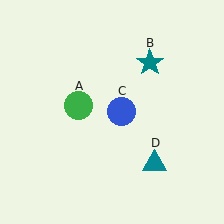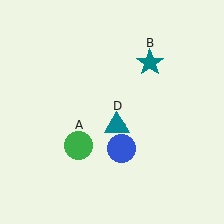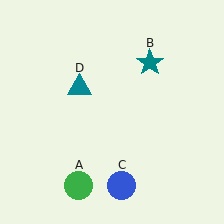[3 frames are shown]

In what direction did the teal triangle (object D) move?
The teal triangle (object D) moved up and to the left.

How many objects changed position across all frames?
3 objects changed position: green circle (object A), blue circle (object C), teal triangle (object D).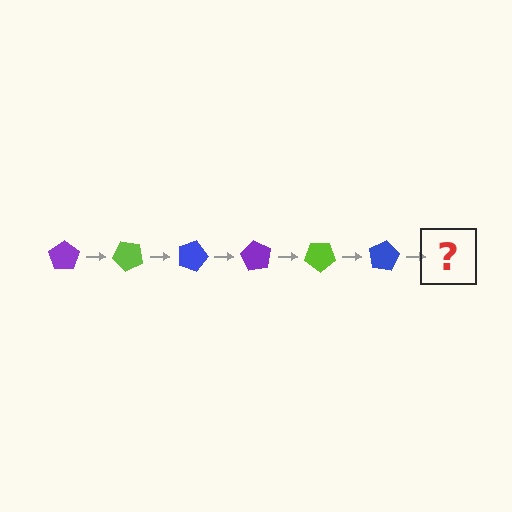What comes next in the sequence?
The next element should be a purple pentagon, rotated 270 degrees from the start.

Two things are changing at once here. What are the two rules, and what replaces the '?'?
The two rules are that it rotates 45 degrees each step and the color cycles through purple, lime, and blue. The '?' should be a purple pentagon, rotated 270 degrees from the start.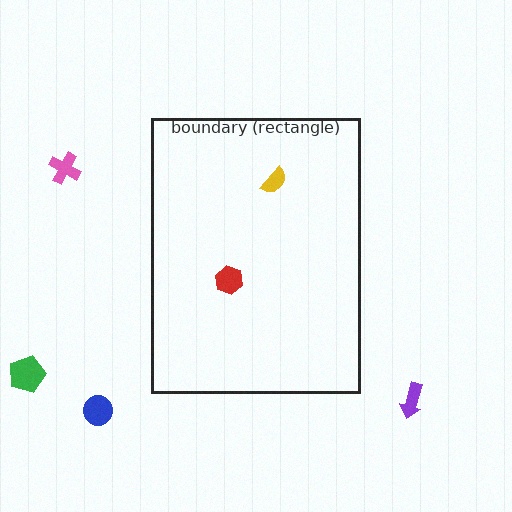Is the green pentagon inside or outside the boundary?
Outside.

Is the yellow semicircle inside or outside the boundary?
Inside.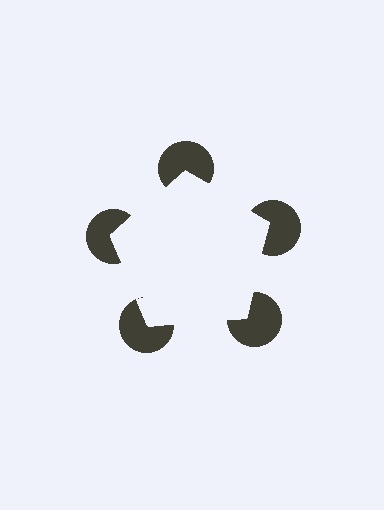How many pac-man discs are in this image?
There are 5 — one at each vertex of the illusory pentagon.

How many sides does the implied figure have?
5 sides.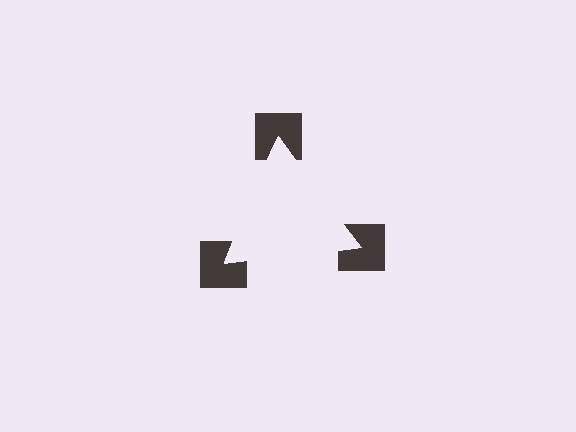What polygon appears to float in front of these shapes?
An illusory triangle — its edges are inferred from the aligned wedge cuts in the notched squares, not physically drawn.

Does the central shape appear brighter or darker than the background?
It typically appears slightly brighter than the background, even though no actual brightness change is drawn.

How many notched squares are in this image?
There are 3 — one at each vertex of the illusory triangle.